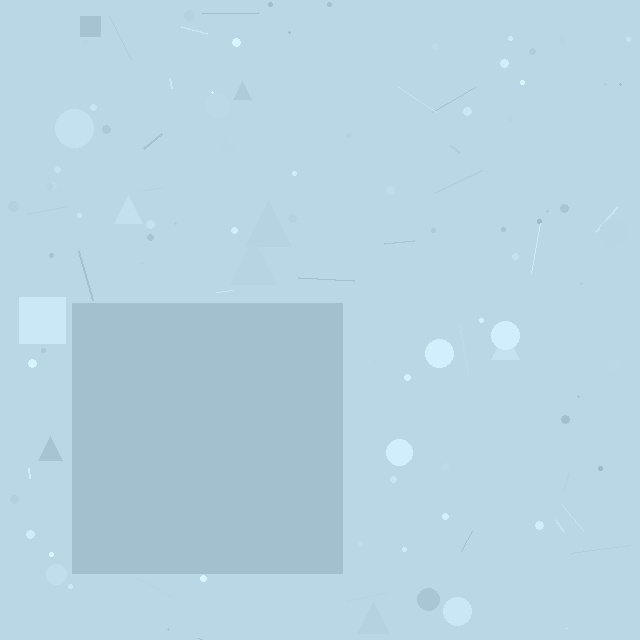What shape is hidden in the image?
A square is hidden in the image.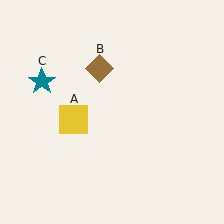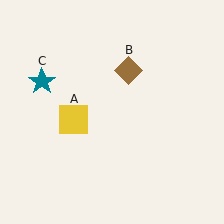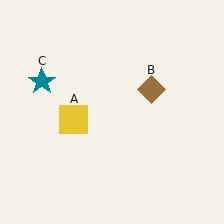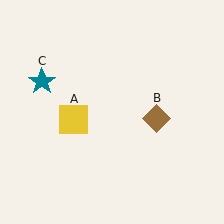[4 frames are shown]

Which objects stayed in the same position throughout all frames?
Yellow square (object A) and teal star (object C) remained stationary.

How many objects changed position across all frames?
1 object changed position: brown diamond (object B).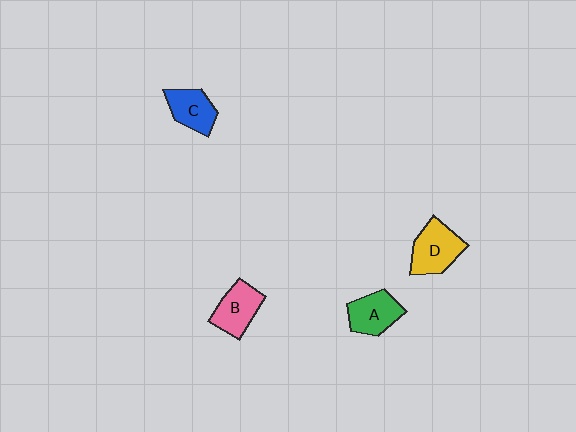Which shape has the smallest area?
Shape C (blue).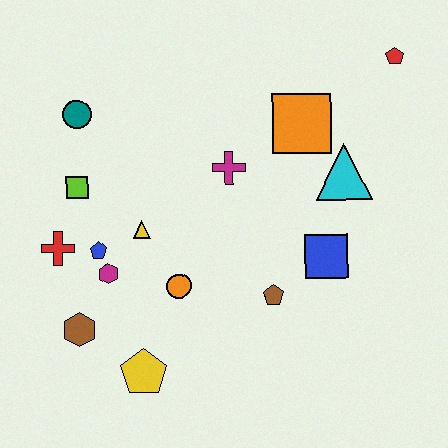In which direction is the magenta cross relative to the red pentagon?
The magenta cross is to the left of the red pentagon.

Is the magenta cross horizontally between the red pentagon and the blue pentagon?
Yes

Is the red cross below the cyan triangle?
Yes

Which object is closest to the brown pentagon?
The blue square is closest to the brown pentagon.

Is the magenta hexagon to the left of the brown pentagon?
Yes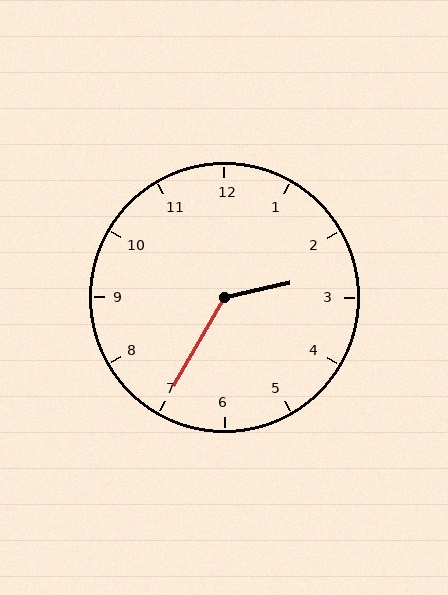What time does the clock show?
2:35.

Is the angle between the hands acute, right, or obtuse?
It is obtuse.